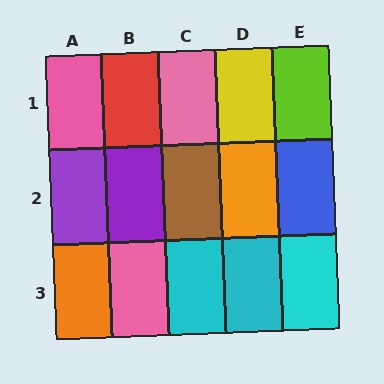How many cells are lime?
1 cell is lime.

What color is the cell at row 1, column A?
Pink.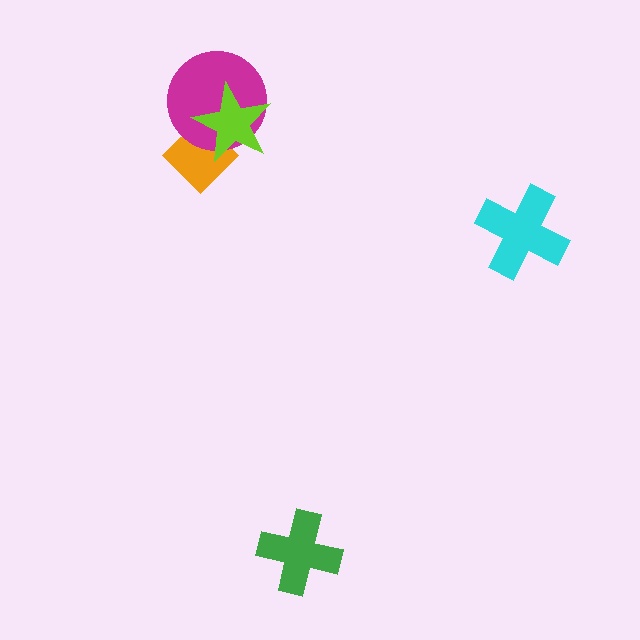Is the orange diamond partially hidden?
Yes, it is partially covered by another shape.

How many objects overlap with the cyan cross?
0 objects overlap with the cyan cross.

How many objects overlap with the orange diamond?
2 objects overlap with the orange diamond.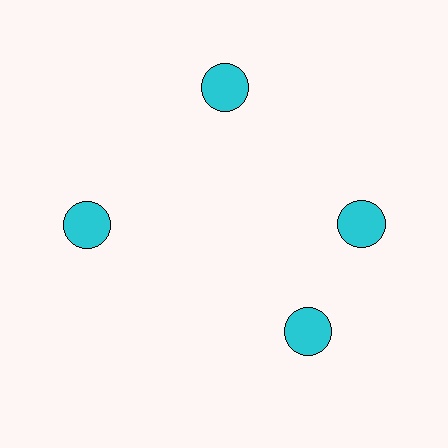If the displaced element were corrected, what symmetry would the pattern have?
It would have 4-fold rotational symmetry — the pattern would map onto itself every 90 degrees.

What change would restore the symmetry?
The symmetry would be restored by rotating it back into even spacing with its neighbors so that all 4 circles sit at equal angles and equal distance from the center.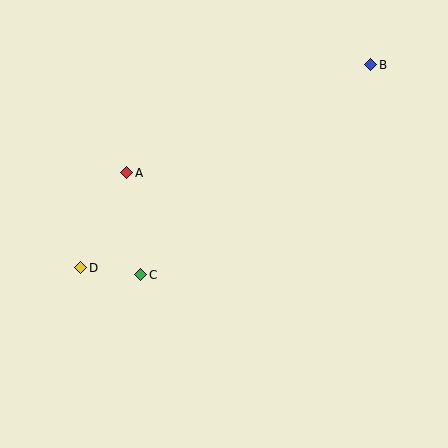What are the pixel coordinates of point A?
Point A is at (127, 173).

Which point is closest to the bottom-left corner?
Point D is closest to the bottom-left corner.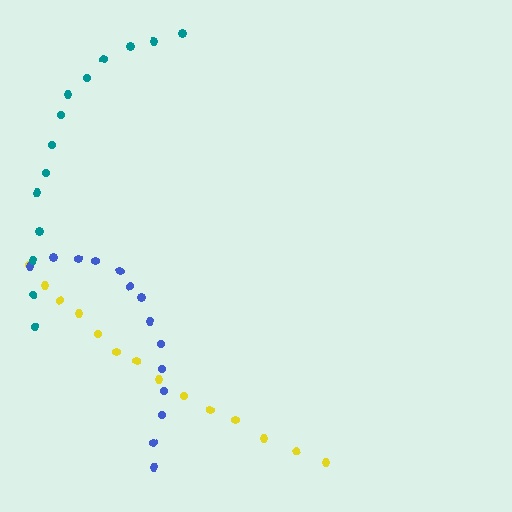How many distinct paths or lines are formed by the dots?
There are 3 distinct paths.